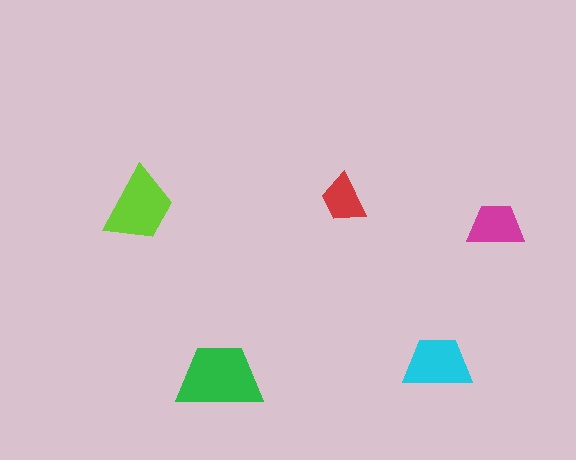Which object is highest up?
The red trapezoid is topmost.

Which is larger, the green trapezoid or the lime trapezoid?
The green one.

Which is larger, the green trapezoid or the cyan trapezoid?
The green one.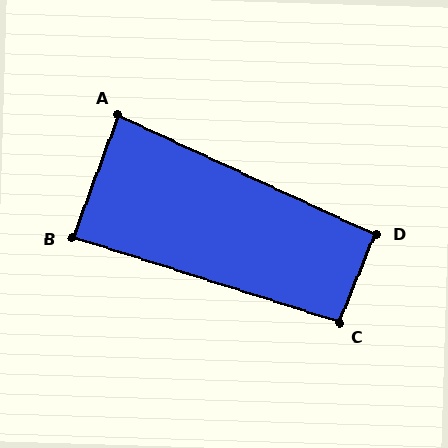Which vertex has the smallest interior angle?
A, at approximately 86 degrees.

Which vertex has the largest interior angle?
C, at approximately 94 degrees.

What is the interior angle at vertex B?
Approximately 87 degrees (approximately right).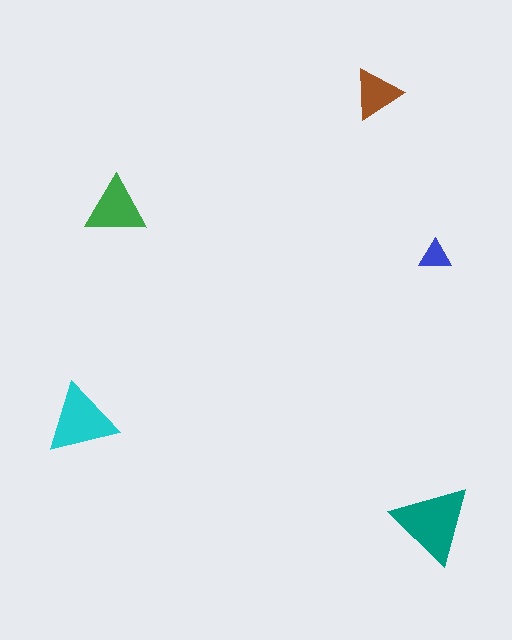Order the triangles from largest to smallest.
the teal one, the cyan one, the green one, the brown one, the blue one.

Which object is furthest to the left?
The cyan triangle is leftmost.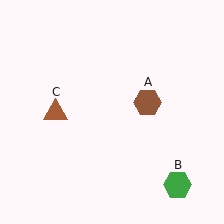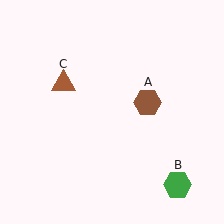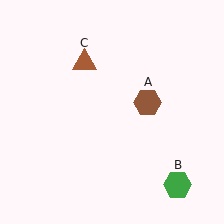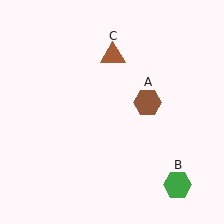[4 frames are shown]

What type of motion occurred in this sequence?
The brown triangle (object C) rotated clockwise around the center of the scene.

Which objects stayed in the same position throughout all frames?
Brown hexagon (object A) and green hexagon (object B) remained stationary.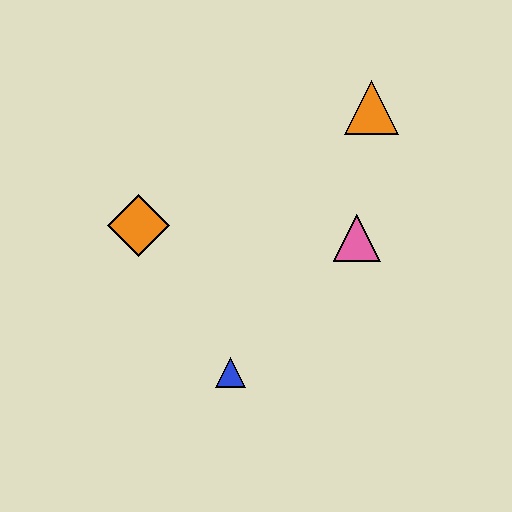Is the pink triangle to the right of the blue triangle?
Yes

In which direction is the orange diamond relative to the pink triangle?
The orange diamond is to the left of the pink triangle.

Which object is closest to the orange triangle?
The pink triangle is closest to the orange triangle.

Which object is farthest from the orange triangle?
The blue triangle is farthest from the orange triangle.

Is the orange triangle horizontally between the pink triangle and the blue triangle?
No